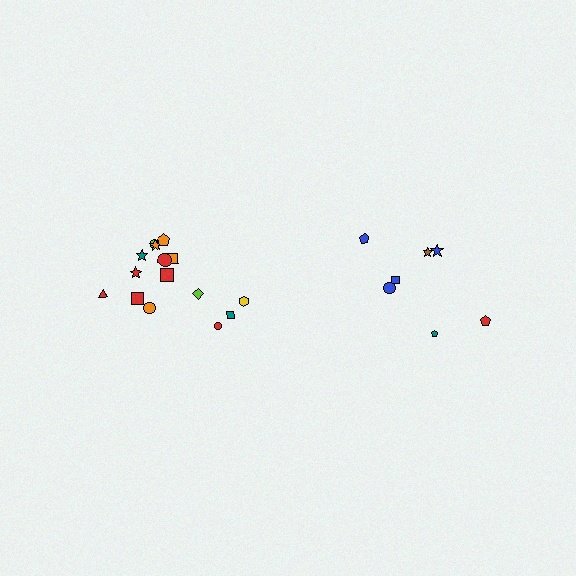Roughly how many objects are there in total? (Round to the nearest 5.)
Roughly 20 objects in total.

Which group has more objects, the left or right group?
The left group.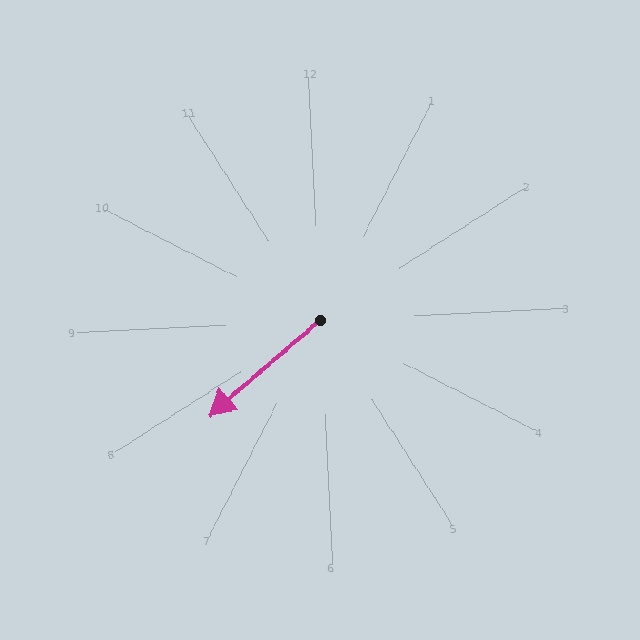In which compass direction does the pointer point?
Southwest.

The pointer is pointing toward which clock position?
Roughly 8 o'clock.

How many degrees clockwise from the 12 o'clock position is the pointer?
Approximately 232 degrees.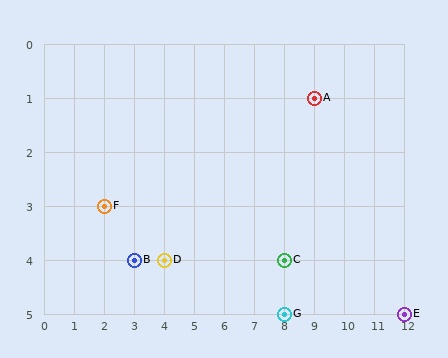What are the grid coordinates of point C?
Point C is at grid coordinates (8, 4).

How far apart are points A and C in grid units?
Points A and C are 1 column and 3 rows apart (about 3.2 grid units diagonally).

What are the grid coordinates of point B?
Point B is at grid coordinates (3, 4).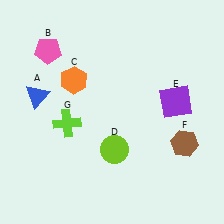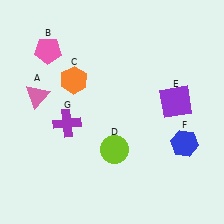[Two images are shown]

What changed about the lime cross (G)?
In Image 1, G is lime. In Image 2, it changed to purple.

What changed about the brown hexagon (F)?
In Image 1, F is brown. In Image 2, it changed to blue.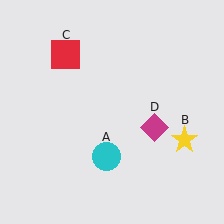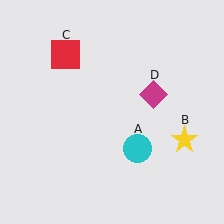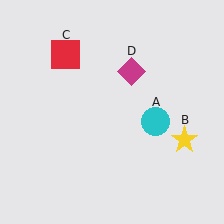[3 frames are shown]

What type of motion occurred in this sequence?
The cyan circle (object A), magenta diamond (object D) rotated counterclockwise around the center of the scene.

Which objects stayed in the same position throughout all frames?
Yellow star (object B) and red square (object C) remained stationary.